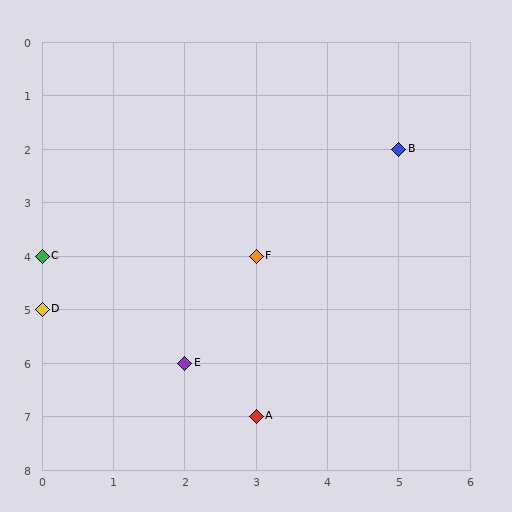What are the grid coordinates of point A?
Point A is at grid coordinates (3, 7).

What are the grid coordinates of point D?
Point D is at grid coordinates (0, 5).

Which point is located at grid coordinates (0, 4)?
Point C is at (0, 4).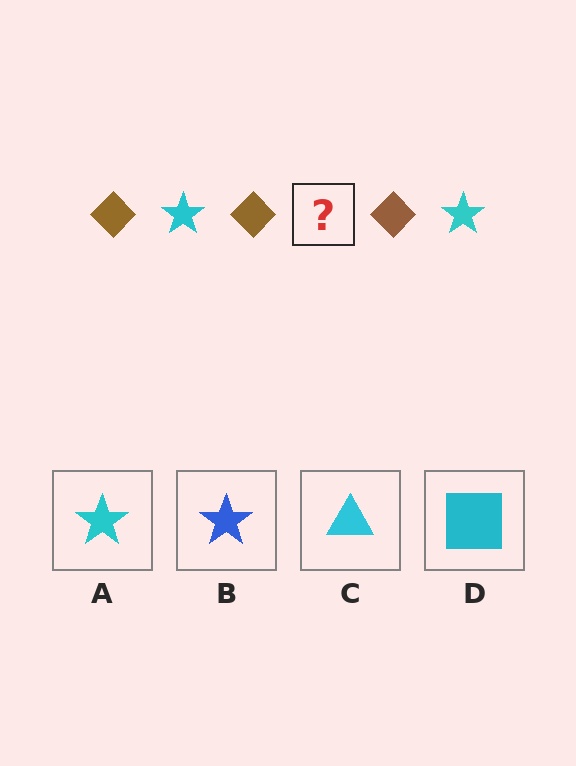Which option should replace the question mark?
Option A.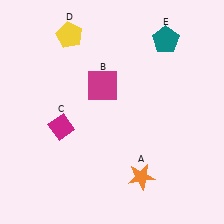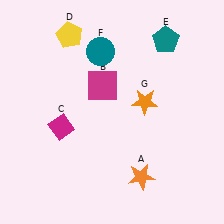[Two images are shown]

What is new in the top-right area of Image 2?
An orange star (G) was added in the top-right area of Image 2.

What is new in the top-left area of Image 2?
A teal circle (F) was added in the top-left area of Image 2.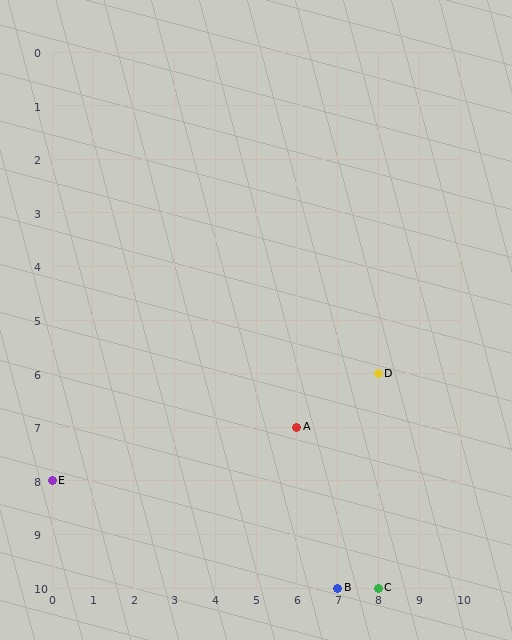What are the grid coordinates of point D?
Point D is at grid coordinates (8, 6).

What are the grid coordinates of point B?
Point B is at grid coordinates (7, 10).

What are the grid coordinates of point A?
Point A is at grid coordinates (6, 7).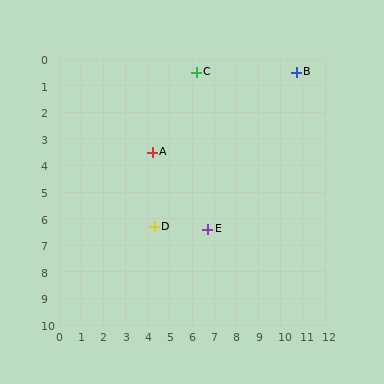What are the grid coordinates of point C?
Point C is at approximately (6.2, 0.5).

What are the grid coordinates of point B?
Point B is at approximately (10.7, 0.5).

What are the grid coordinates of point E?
Point E is at approximately (6.7, 6.4).